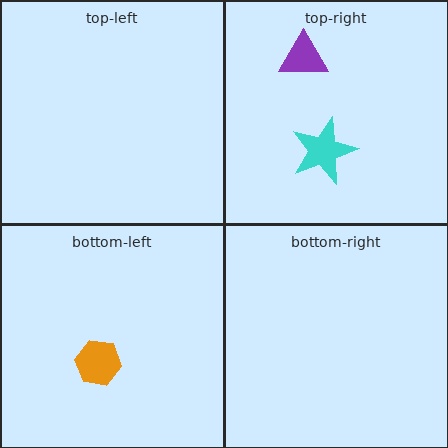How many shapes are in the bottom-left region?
1.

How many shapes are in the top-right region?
2.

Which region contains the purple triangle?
The top-right region.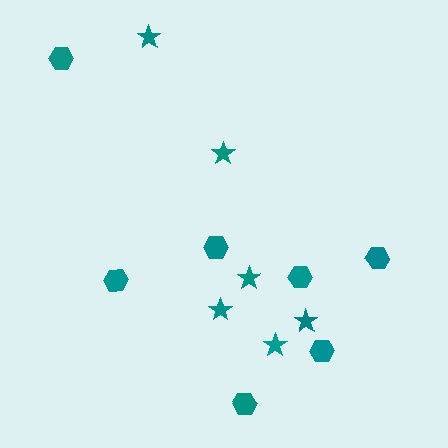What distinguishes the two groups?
There are 2 groups: one group of hexagons (7) and one group of stars (6).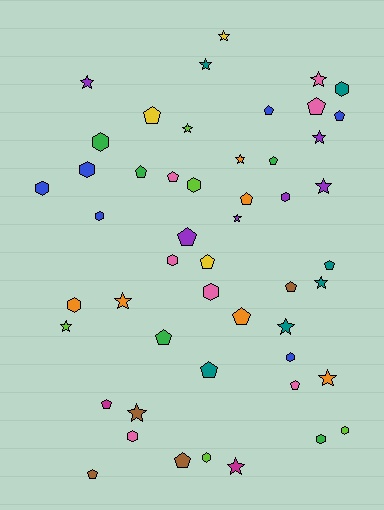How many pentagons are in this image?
There are 19 pentagons.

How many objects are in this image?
There are 50 objects.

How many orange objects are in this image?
There are 6 orange objects.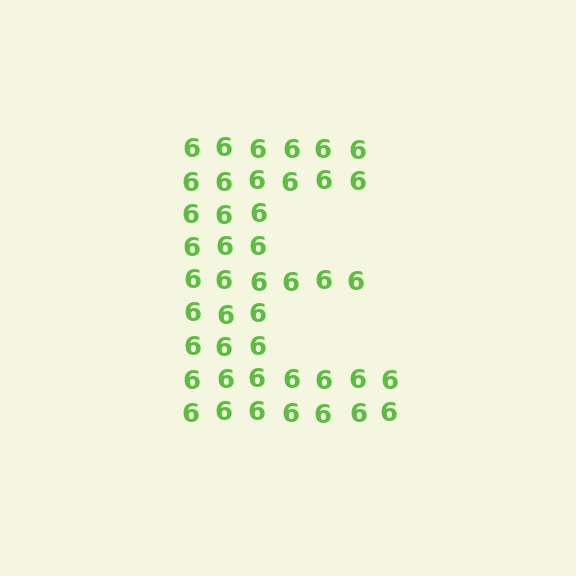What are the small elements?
The small elements are digit 6's.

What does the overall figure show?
The overall figure shows the letter E.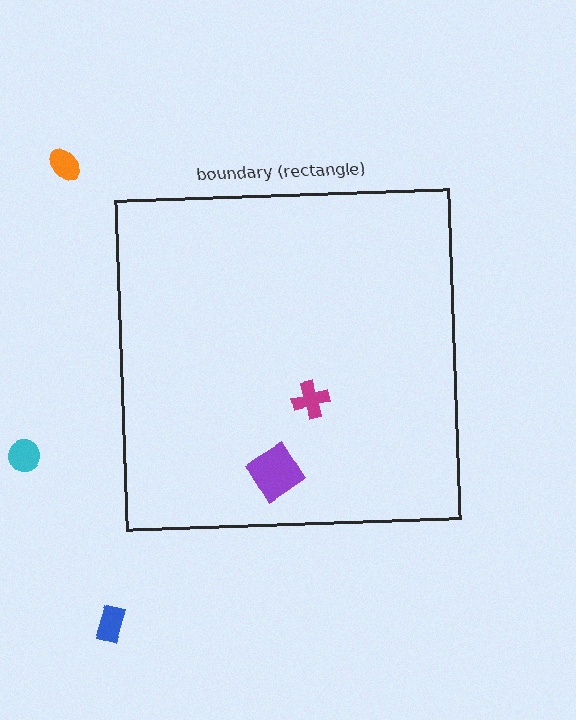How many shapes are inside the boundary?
2 inside, 3 outside.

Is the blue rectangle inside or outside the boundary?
Outside.